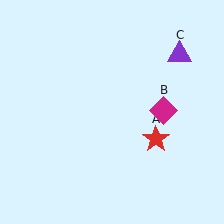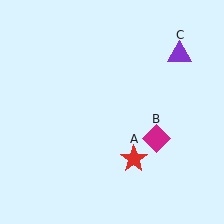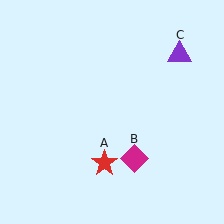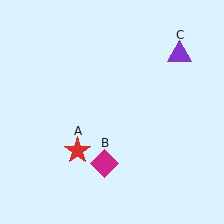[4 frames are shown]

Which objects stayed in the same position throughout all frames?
Purple triangle (object C) remained stationary.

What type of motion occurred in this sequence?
The red star (object A), magenta diamond (object B) rotated clockwise around the center of the scene.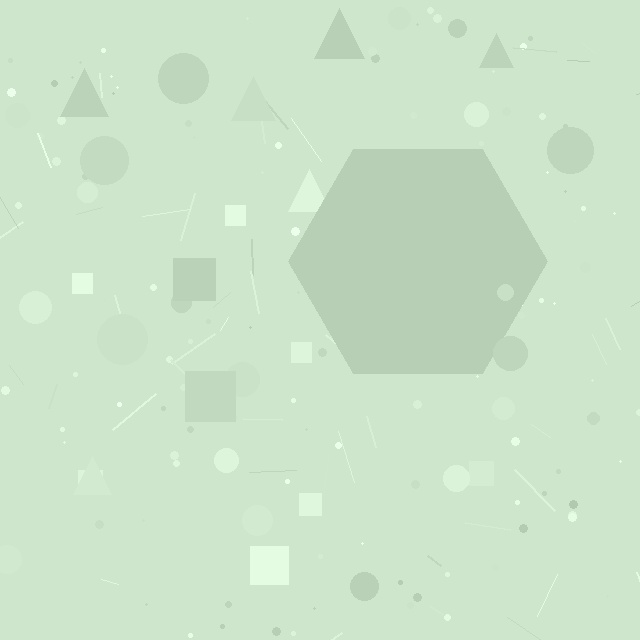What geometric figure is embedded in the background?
A hexagon is embedded in the background.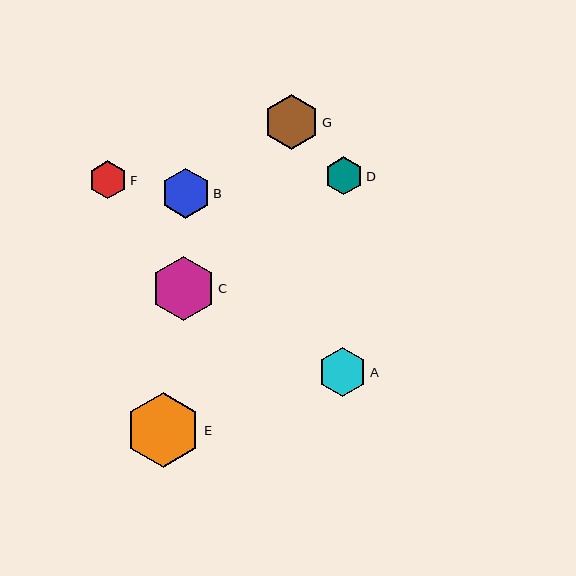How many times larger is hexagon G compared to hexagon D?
Hexagon G is approximately 1.5 times the size of hexagon D.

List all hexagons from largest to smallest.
From largest to smallest: E, C, G, B, A, D, F.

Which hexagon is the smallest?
Hexagon F is the smallest with a size of approximately 38 pixels.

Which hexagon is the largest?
Hexagon E is the largest with a size of approximately 75 pixels.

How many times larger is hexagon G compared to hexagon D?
Hexagon G is approximately 1.5 times the size of hexagon D.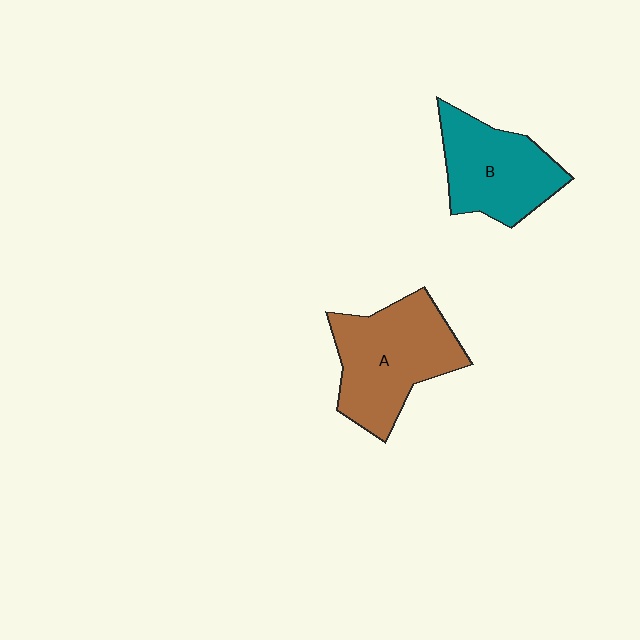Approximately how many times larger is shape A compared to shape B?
Approximately 1.2 times.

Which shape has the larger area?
Shape A (brown).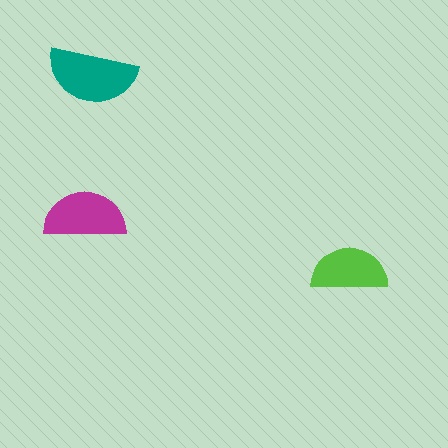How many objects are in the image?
There are 3 objects in the image.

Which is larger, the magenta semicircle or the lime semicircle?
The magenta one.